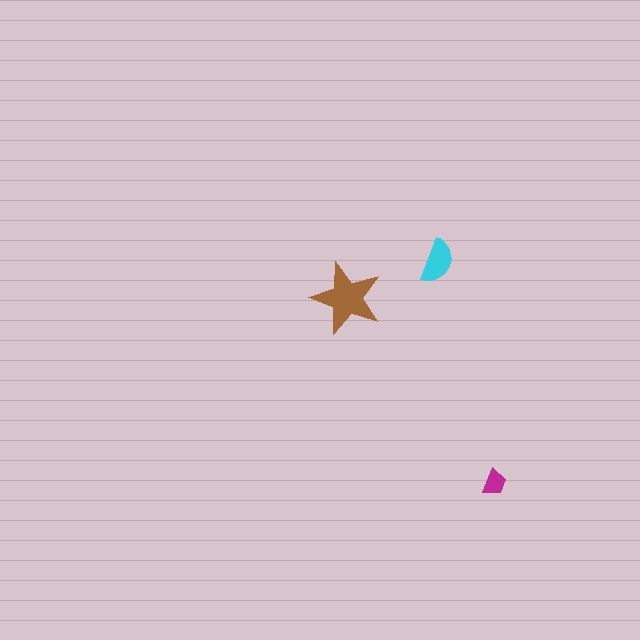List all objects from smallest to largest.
The magenta trapezoid, the cyan semicircle, the brown star.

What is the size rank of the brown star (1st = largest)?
1st.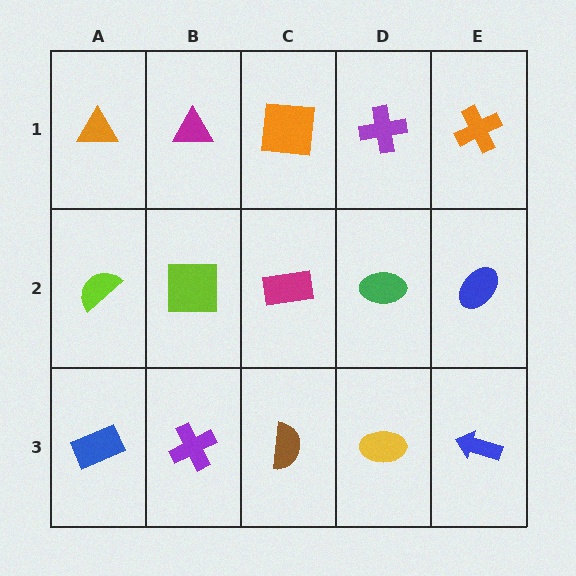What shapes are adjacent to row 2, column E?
An orange cross (row 1, column E), a blue arrow (row 3, column E), a green ellipse (row 2, column D).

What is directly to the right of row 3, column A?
A purple cross.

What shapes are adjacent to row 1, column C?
A magenta rectangle (row 2, column C), a magenta triangle (row 1, column B), a purple cross (row 1, column D).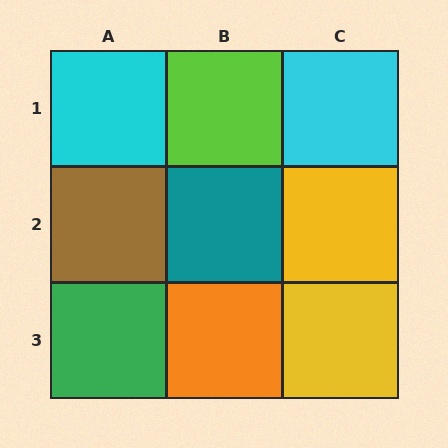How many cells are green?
1 cell is green.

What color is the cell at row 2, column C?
Yellow.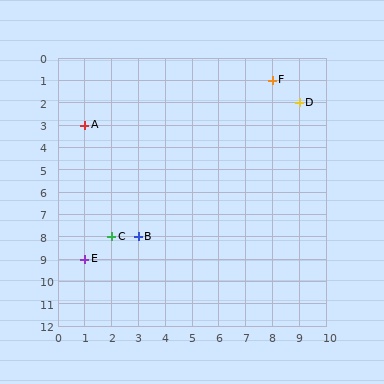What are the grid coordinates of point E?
Point E is at grid coordinates (1, 9).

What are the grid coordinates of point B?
Point B is at grid coordinates (3, 8).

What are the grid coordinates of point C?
Point C is at grid coordinates (2, 8).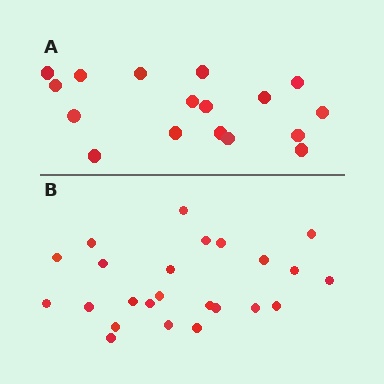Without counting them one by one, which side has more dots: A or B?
Region B (the bottom region) has more dots.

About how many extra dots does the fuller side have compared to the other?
Region B has roughly 8 or so more dots than region A.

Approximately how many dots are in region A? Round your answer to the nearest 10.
About 20 dots. (The exact count is 17, which rounds to 20.)